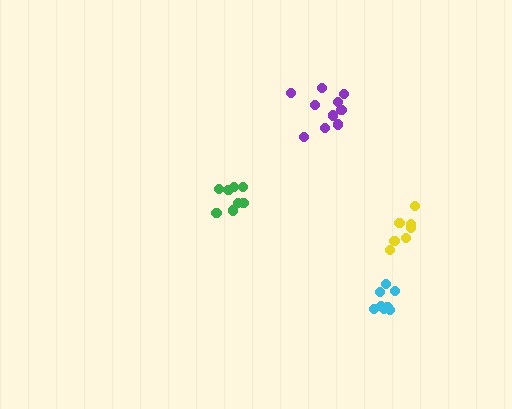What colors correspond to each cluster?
The clusters are colored: green, cyan, purple, yellow.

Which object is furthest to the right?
The yellow cluster is rightmost.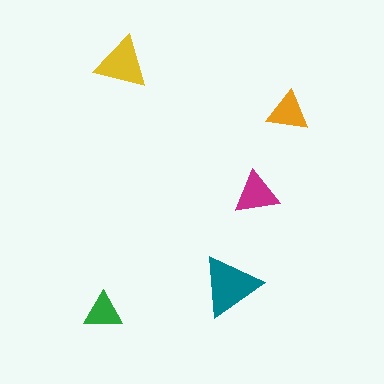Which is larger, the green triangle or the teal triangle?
The teal one.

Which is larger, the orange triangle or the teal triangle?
The teal one.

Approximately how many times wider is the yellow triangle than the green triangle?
About 1.5 times wider.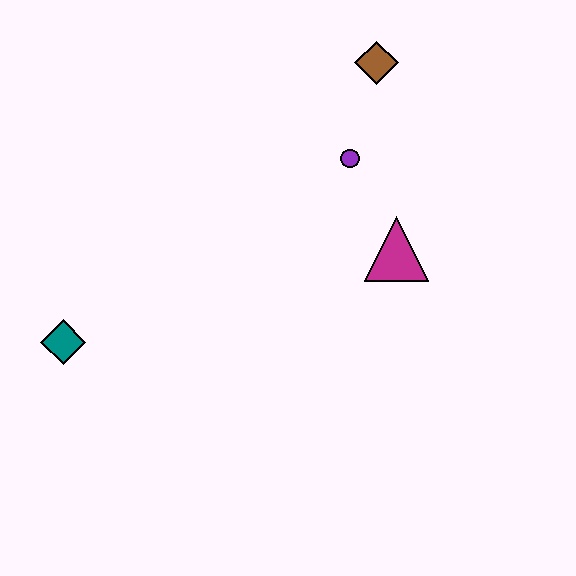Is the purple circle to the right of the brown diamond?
No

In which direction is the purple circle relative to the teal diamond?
The purple circle is to the right of the teal diamond.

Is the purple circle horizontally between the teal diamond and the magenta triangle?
Yes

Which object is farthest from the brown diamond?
The teal diamond is farthest from the brown diamond.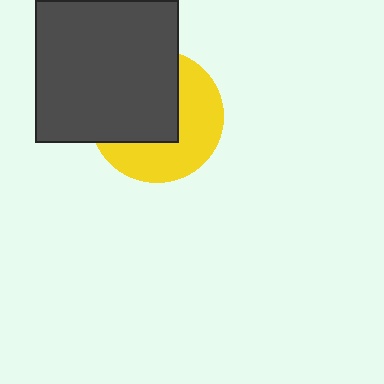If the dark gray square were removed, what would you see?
You would see the complete yellow circle.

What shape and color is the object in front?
The object in front is a dark gray square.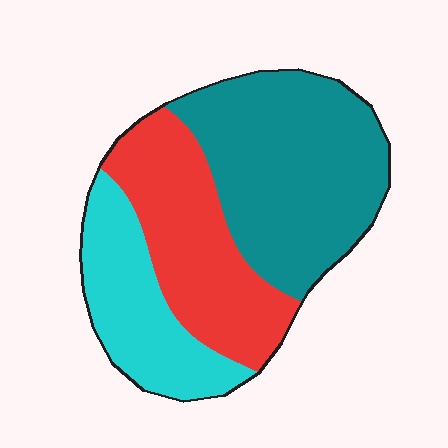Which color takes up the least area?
Cyan, at roughly 25%.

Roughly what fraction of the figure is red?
Red covers around 30% of the figure.